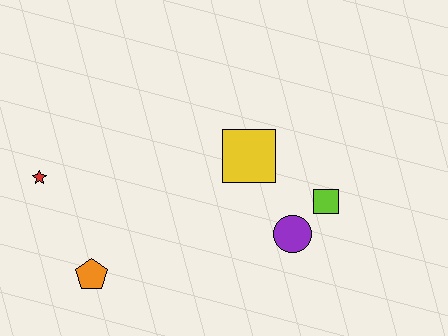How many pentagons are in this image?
There is 1 pentagon.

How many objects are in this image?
There are 5 objects.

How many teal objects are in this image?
There are no teal objects.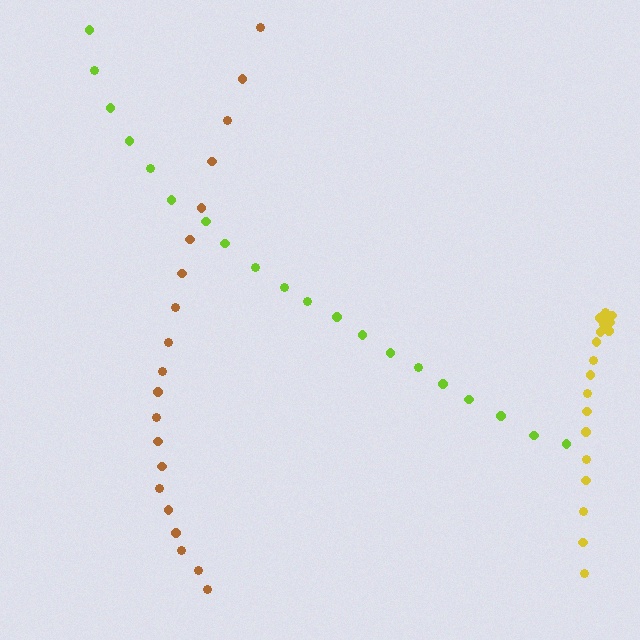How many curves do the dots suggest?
There are 3 distinct paths.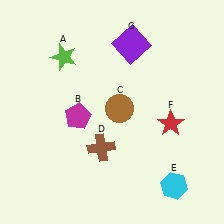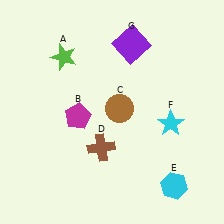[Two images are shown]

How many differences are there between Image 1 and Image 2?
There is 1 difference between the two images.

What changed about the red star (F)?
In Image 1, F is red. In Image 2, it changed to cyan.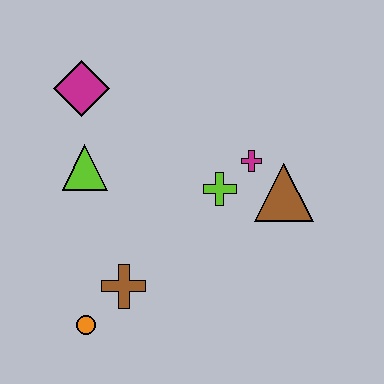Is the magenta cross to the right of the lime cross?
Yes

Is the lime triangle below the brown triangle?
No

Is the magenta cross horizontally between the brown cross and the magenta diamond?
No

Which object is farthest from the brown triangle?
The orange circle is farthest from the brown triangle.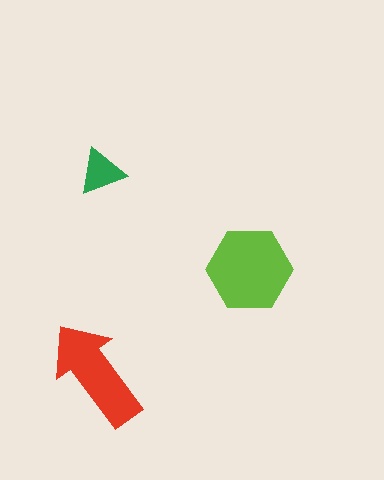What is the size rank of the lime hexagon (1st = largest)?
1st.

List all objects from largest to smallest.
The lime hexagon, the red arrow, the green triangle.